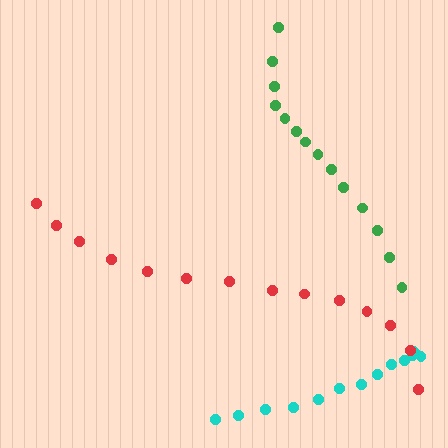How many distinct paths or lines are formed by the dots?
There are 3 distinct paths.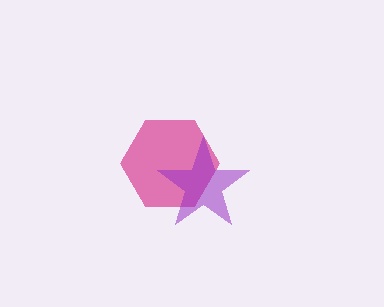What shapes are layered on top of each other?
The layered shapes are: a magenta hexagon, a purple star.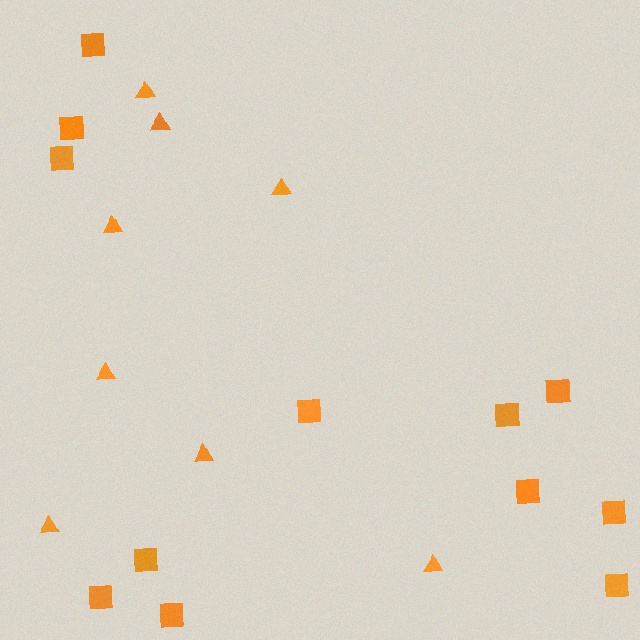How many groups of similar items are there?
There are 2 groups: one group of triangles (8) and one group of squares (12).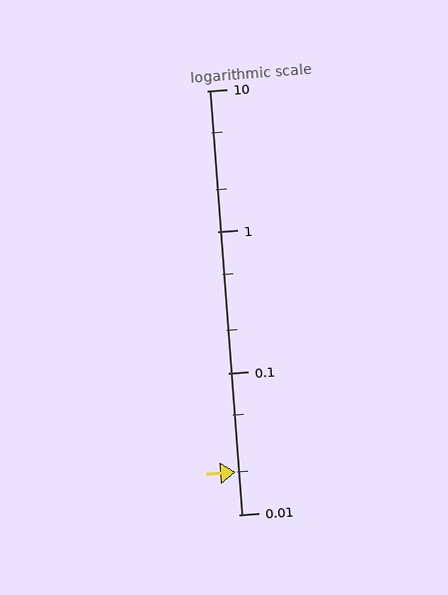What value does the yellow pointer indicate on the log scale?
The pointer indicates approximately 0.02.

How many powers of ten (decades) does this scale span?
The scale spans 3 decades, from 0.01 to 10.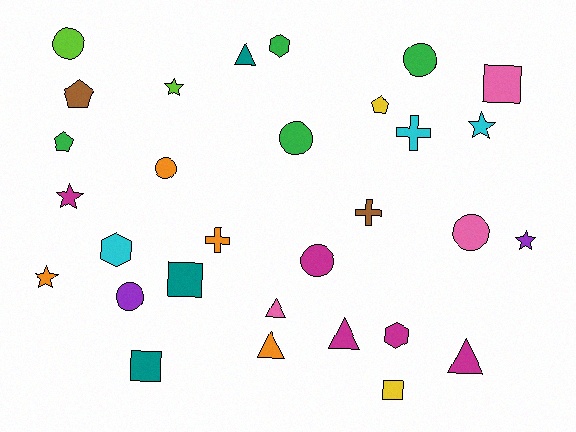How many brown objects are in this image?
There are 2 brown objects.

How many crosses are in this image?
There are 3 crosses.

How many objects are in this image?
There are 30 objects.